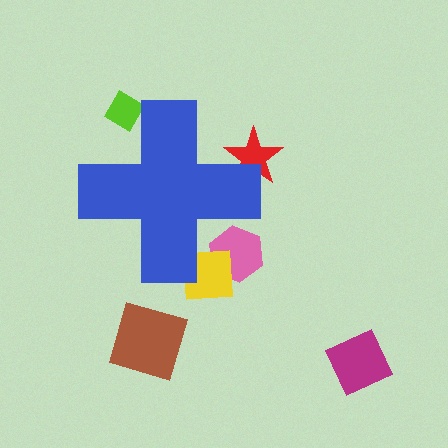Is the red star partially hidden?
Yes, the red star is partially hidden behind the blue cross.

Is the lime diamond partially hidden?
Yes, the lime diamond is partially hidden behind the blue cross.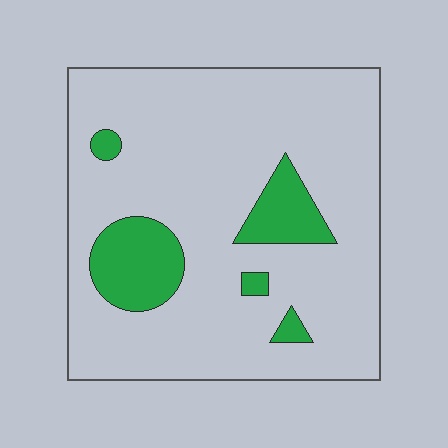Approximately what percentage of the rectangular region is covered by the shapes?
Approximately 15%.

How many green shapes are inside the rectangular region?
5.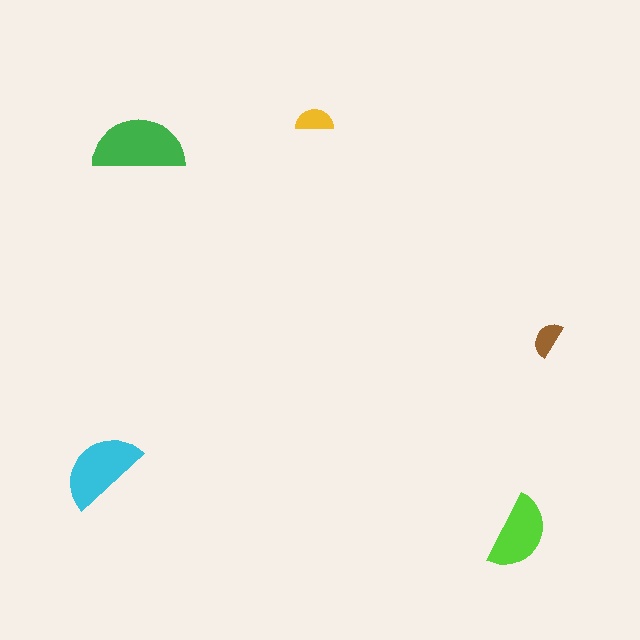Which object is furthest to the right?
The brown semicircle is rightmost.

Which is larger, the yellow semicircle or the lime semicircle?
The lime one.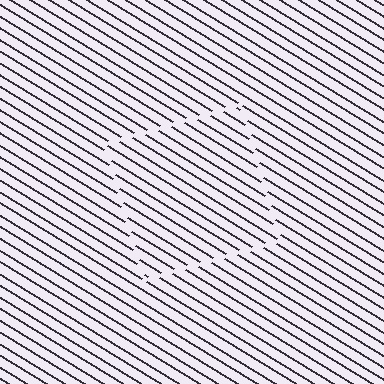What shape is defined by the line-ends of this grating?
An illusory square. The interior of the shape contains the same grating, shifted by half a period — the contour is defined by the phase discontinuity where line-ends from the inner and outer gratings abut.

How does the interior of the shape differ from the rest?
The interior of the shape contains the same grating, shifted by half a period — the contour is defined by the phase discontinuity where line-ends from the inner and outer gratings abut.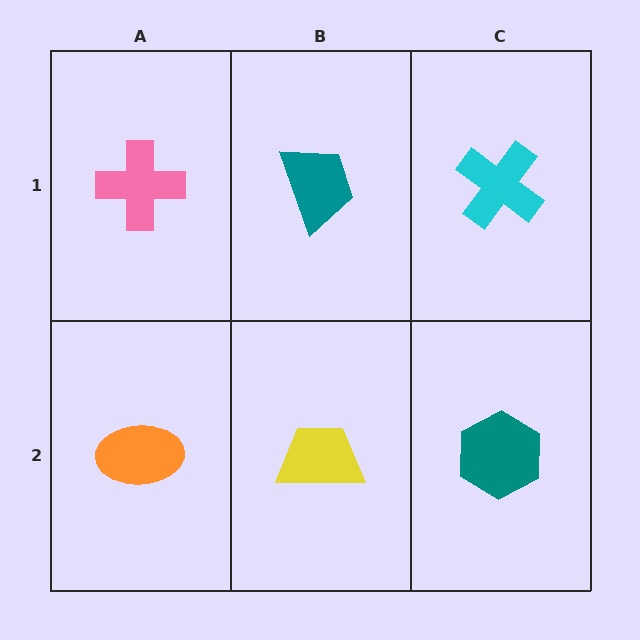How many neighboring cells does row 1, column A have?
2.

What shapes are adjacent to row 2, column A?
A pink cross (row 1, column A), a yellow trapezoid (row 2, column B).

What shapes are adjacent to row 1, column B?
A yellow trapezoid (row 2, column B), a pink cross (row 1, column A), a cyan cross (row 1, column C).